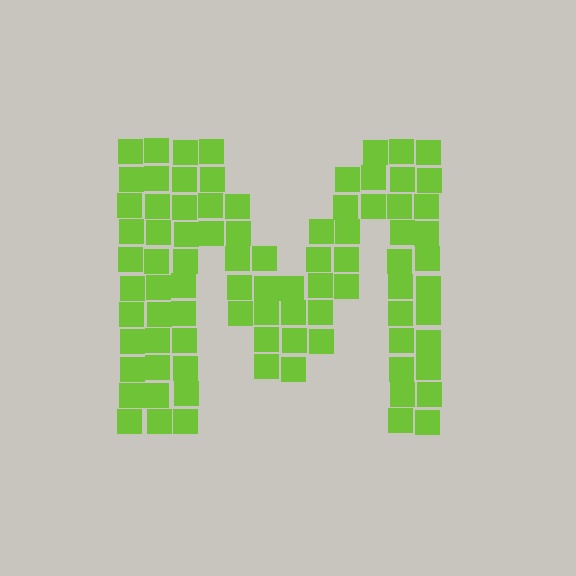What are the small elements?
The small elements are squares.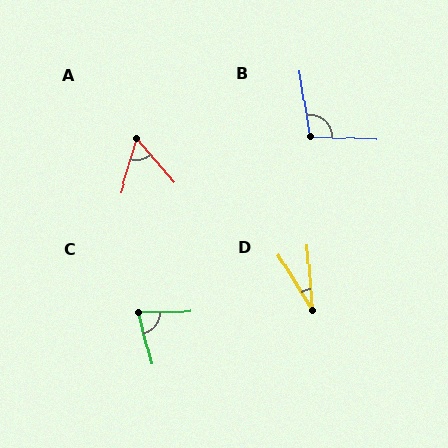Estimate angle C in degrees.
Approximately 77 degrees.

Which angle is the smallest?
D, at approximately 27 degrees.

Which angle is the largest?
B, at approximately 102 degrees.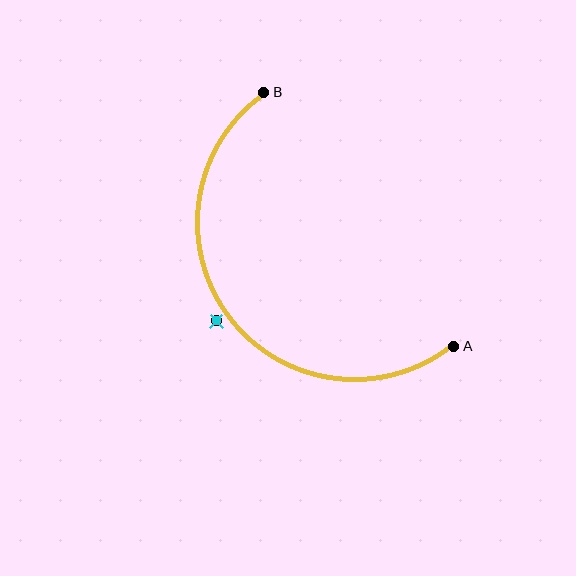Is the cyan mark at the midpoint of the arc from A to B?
No — the cyan mark does not lie on the arc at all. It sits slightly outside the curve.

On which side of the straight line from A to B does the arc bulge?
The arc bulges below and to the left of the straight line connecting A and B.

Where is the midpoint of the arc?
The arc midpoint is the point on the curve farthest from the straight line joining A and B. It sits below and to the left of that line.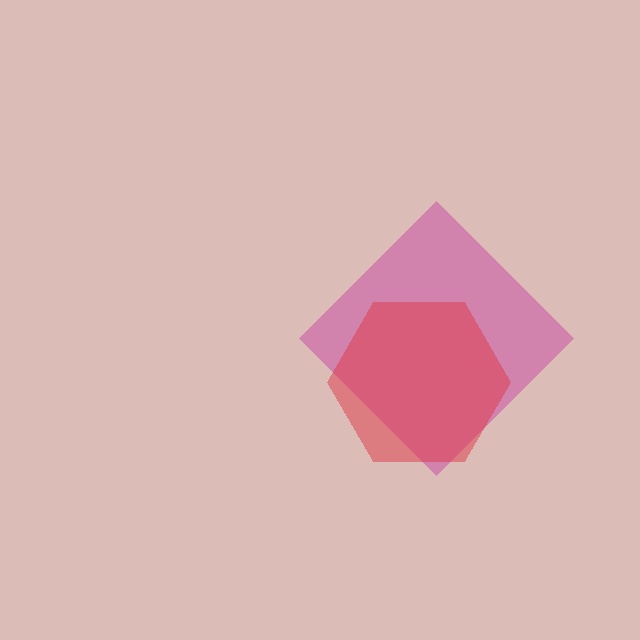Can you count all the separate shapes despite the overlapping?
Yes, there are 2 separate shapes.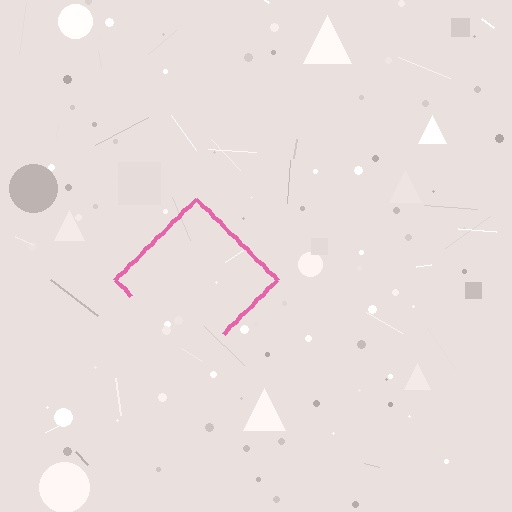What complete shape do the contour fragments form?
The contour fragments form a diamond.